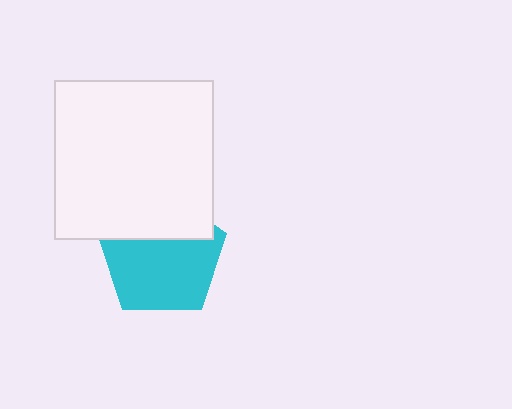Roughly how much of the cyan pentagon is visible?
Most of it is visible (roughly 67%).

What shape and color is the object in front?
The object in front is a white square.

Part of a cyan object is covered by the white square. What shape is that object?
It is a pentagon.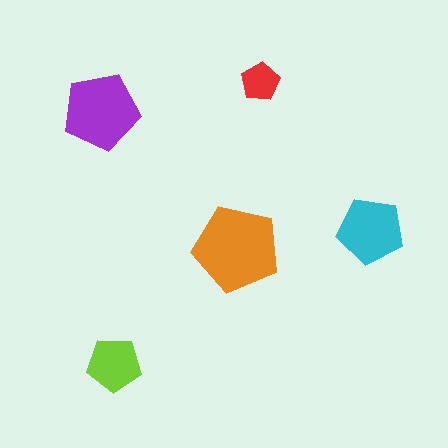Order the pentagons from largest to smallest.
the orange one, the purple one, the cyan one, the lime one, the red one.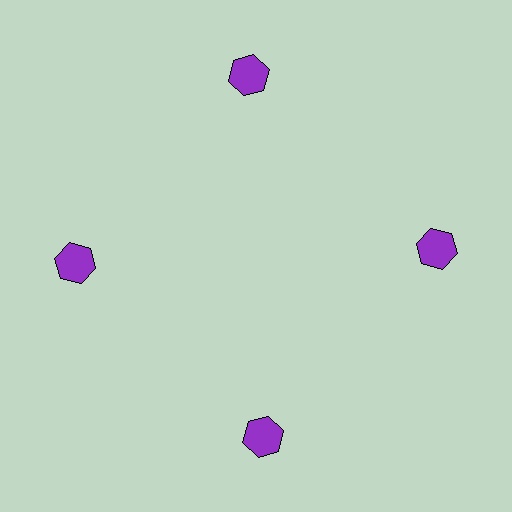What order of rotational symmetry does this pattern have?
This pattern has 4-fold rotational symmetry.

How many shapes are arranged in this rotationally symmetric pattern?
There are 4 shapes, arranged in 4 groups of 1.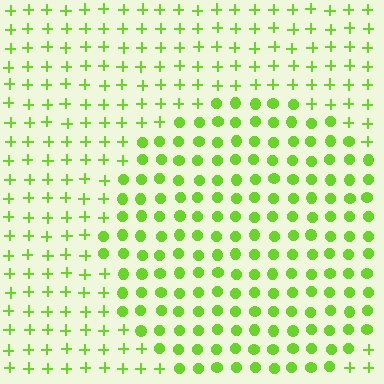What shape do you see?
I see a circle.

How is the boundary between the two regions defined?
The boundary is defined by a change in element shape: circles inside vs. plus signs outside. All elements share the same color and spacing.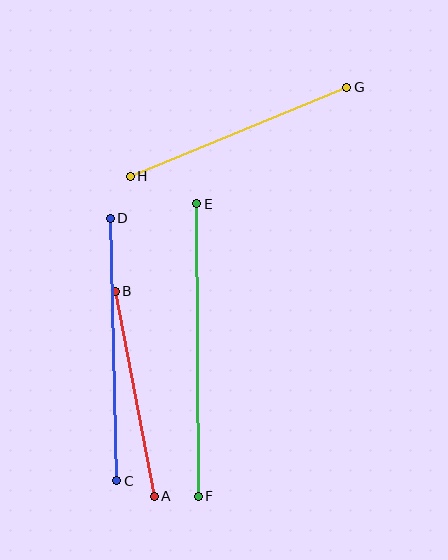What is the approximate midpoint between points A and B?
The midpoint is at approximately (135, 394) pixels.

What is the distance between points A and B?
The distance is approximately 209 pixels.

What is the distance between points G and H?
The distance is approximately 234 pixels.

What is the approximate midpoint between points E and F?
The midpoint is at approximately (198, 350) pixels.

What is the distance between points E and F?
The distance is approximately 292 pixels.